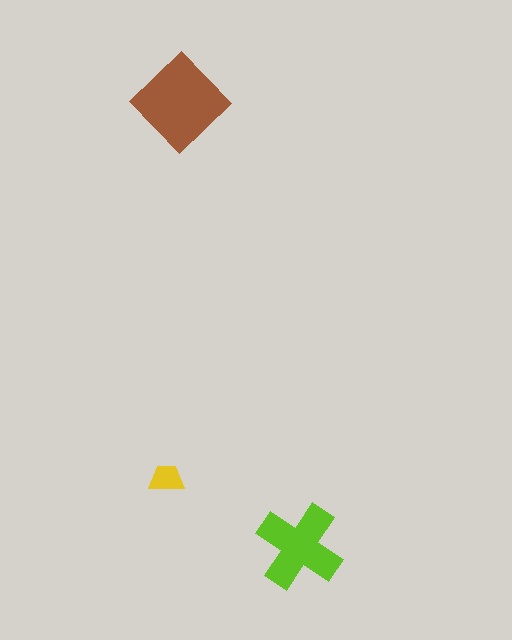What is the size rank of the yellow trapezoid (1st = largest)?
3rd.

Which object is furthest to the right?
The lime cross is rightmost.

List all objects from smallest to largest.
The yellow trapezoid, the lime cross, the brown diamond.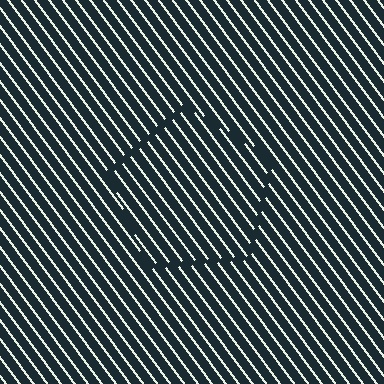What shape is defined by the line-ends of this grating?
An illusory pentagon. The interior of the shape contains the same grating, shifted by half a period — the contour is defined by the phase discontinuity where line-ends from the inner and outer gratings abut.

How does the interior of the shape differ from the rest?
The interior of the shape contains the same grating, shifted by half a period — the contour is defined by the phase discontinuity where line-ends from the inner and outer gratings abut.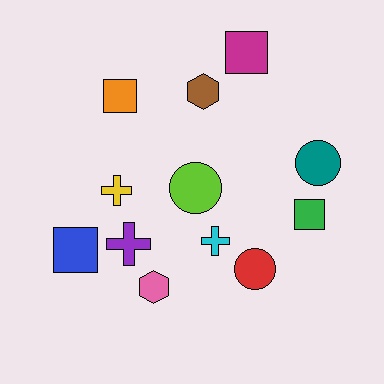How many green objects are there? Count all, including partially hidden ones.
There is 1 green object.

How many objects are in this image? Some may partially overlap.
There are 12 objects.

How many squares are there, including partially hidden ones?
There are 4 squares.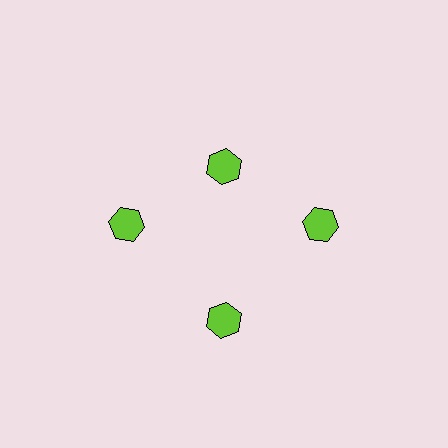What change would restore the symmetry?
The symmetry would be restored by moving it outward, back onto the ring so that all 4 hexagons sit at equal angles and equal distance from the center.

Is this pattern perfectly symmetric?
No. The 4 lime hexagons are arranged in a ring, but one element near the 12 o'clock position is pulled inward toward the center, breaking the 4-fold rotational symmetry.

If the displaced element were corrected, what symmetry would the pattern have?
It would have 4-fold rotational symmetry — the pattern would map onto itself every 90 degrees.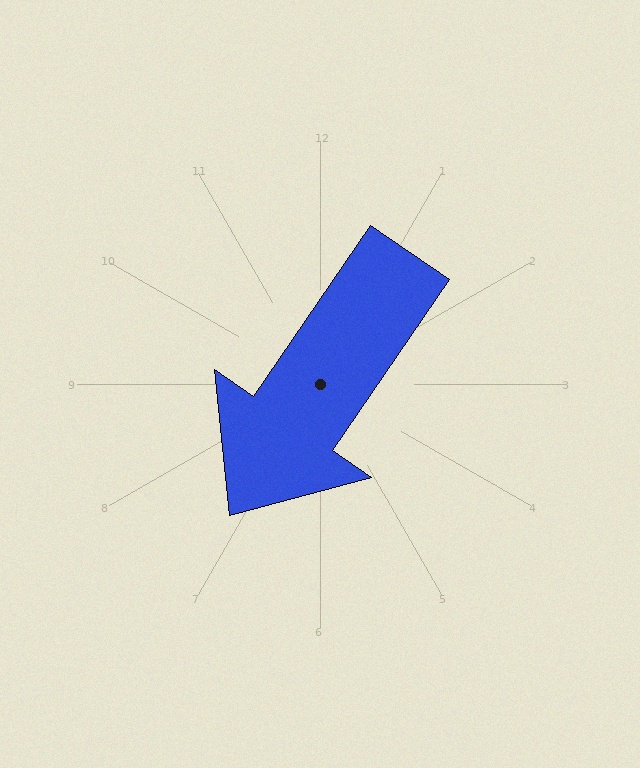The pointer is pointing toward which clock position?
Roughly 7 o'clock.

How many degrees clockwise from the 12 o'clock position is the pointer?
Approximately 214 degrees.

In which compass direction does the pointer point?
Southwest.